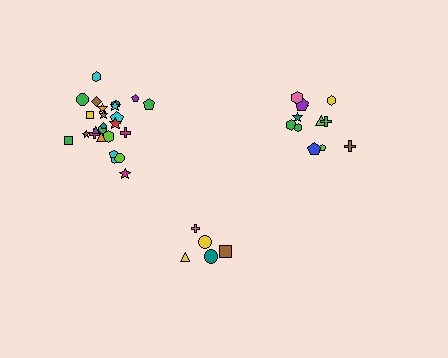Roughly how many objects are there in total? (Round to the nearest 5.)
Roughly 40 objects in total.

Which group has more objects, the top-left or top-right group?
The top-left group.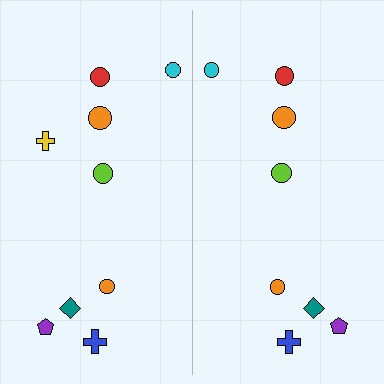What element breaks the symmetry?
A yellow cross is missing from the right side.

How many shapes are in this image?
There are 17 shapes in this image.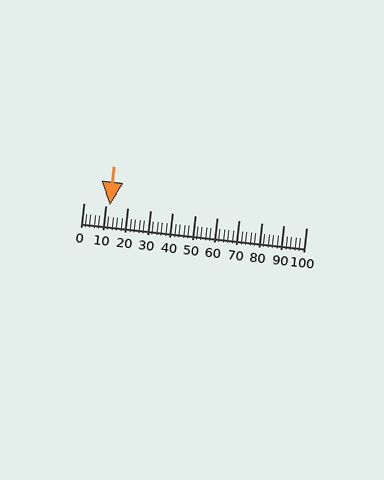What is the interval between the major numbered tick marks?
The major tick marks are spaced 10 units apart.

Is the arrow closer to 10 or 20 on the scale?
The arrow is closer to 10.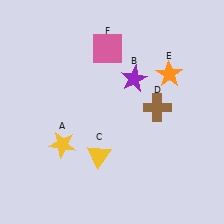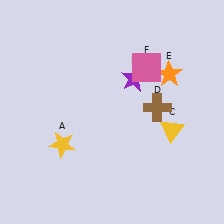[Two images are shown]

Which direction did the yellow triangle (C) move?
The yellow triangle (C) moved right.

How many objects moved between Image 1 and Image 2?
2 objects moved between the two images.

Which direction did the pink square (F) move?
The pink square (F) moved right.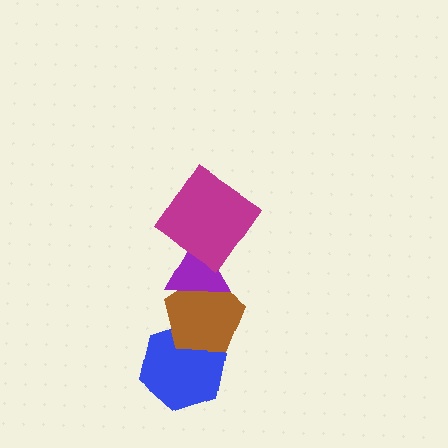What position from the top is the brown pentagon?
The brown pentagon is 3rd from the top.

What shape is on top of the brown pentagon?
The purple triangle is on top of the brown pentagon.